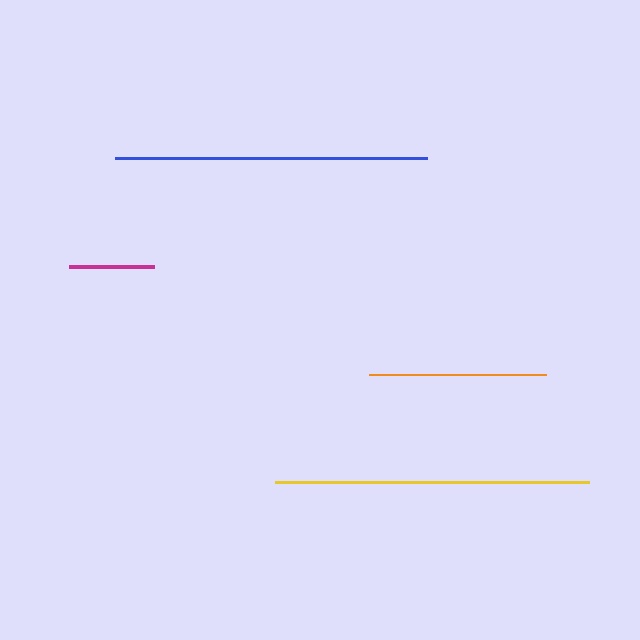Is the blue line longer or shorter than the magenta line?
The blue line is longer than the magenta line.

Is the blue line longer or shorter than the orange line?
The blue line is longer than the orange line.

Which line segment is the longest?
The yellow line is the longest at approximately 315 pixels.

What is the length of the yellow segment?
The yellow segment is approximately 315 pixels long.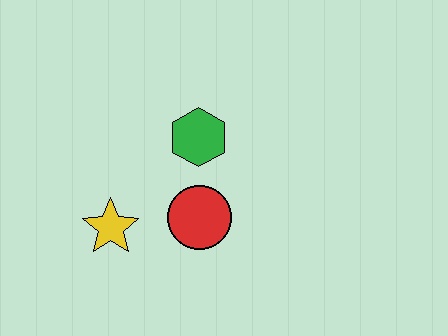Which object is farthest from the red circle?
The yellow star is farthest from the red circle.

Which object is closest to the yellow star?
The red circle is closest to the yellow star.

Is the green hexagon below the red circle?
No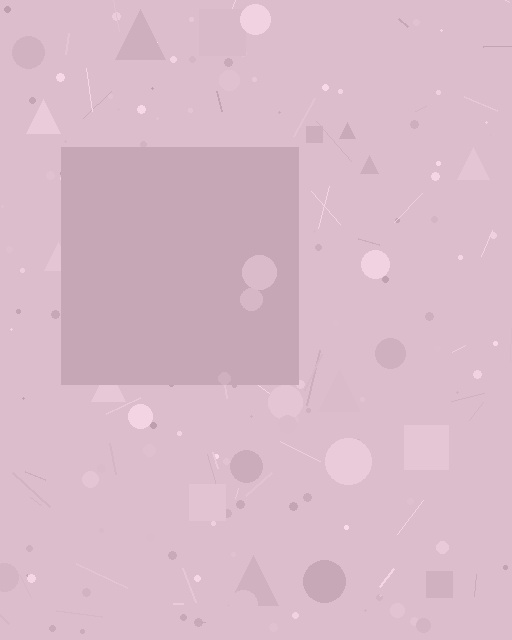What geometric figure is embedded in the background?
A square is embedded in the background.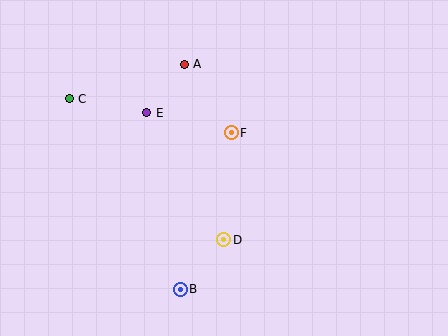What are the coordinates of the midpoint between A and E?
The midpoint between A and E is at (166, 89).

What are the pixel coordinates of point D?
Point D is at (224, 240).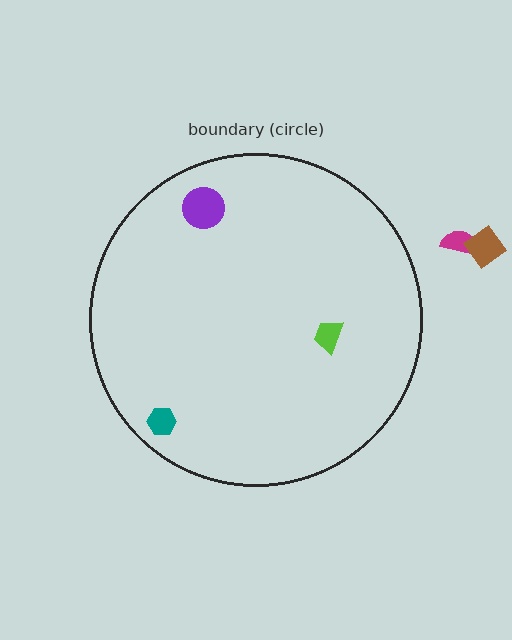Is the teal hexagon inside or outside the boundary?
Inside.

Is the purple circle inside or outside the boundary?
Inside.